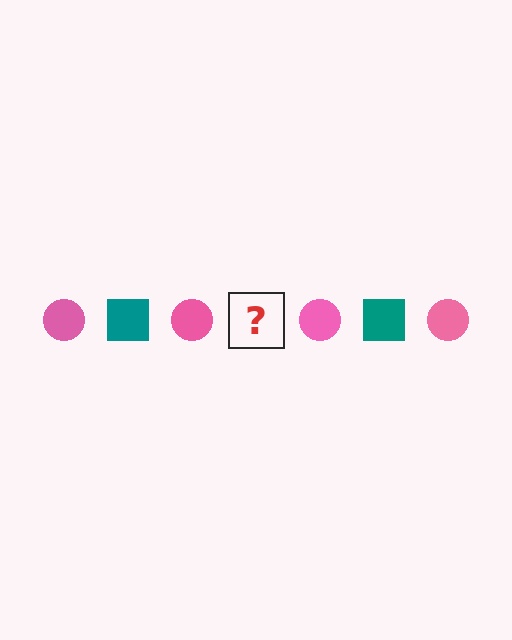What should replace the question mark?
The question mark should be replaced with a teal square.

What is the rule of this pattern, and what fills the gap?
The rule is that the pattern alternates between pink circle and teal square. The gap should be filled with a teal square.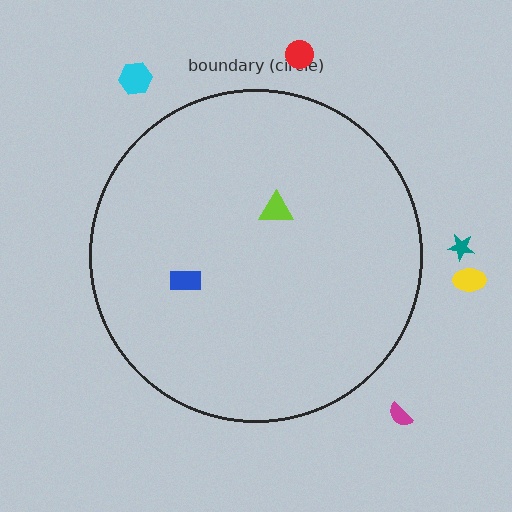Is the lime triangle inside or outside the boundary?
Inside.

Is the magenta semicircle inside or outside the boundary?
Outside.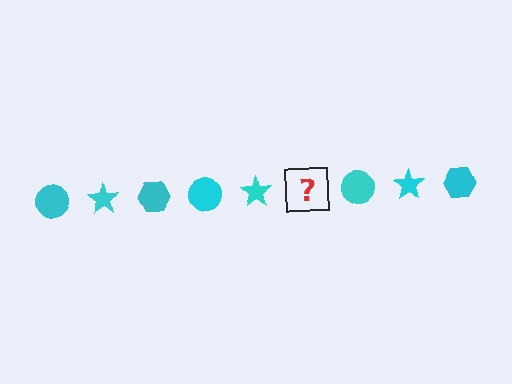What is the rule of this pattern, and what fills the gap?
The rule is that the pattern cycles through circle, star, hexagon shapes in cyan. The gap should be filled with a cyan hexagon.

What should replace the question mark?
The question mark should be replaced with a cyan hexagon.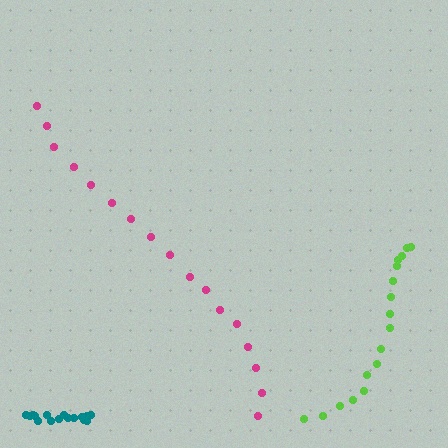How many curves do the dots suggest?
There are 3 distinct paths.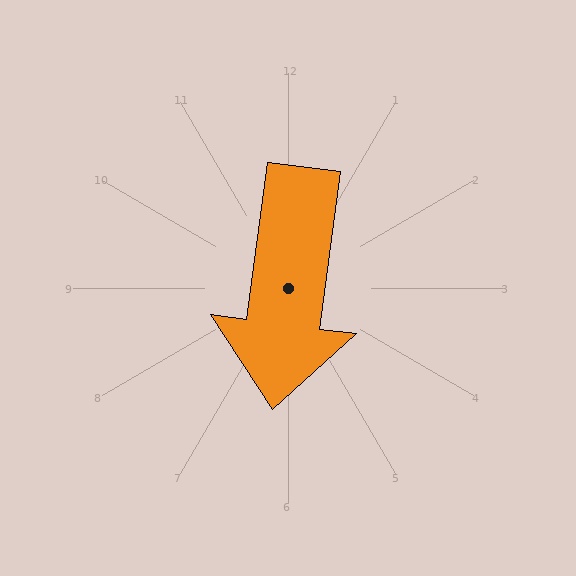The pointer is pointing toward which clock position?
Roughly 6 o'clock.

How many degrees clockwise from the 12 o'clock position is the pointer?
Approximately 187 degrees.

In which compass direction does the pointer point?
South.